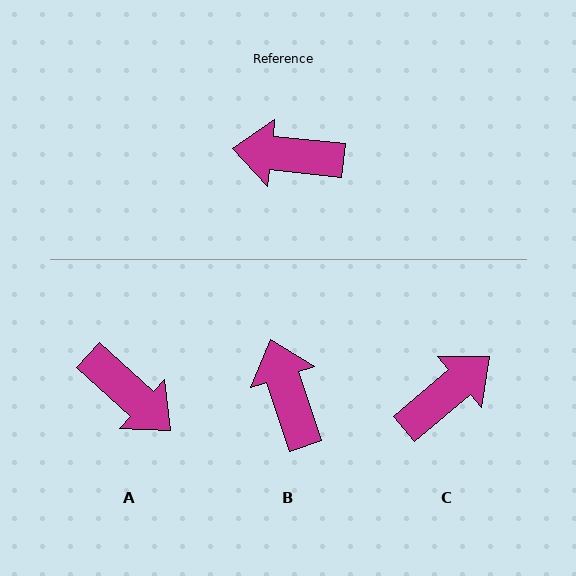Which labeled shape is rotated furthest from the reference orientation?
A, about 144 degrees away.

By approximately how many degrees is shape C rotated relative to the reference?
Approximately 134 degrees clockwise.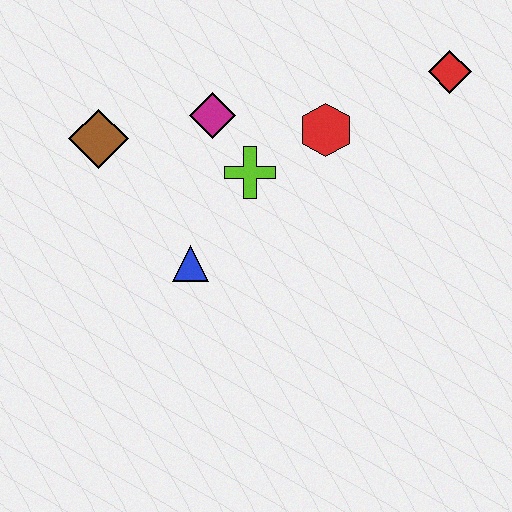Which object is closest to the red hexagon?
The lime cross is closest to the red hexagon.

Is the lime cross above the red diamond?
No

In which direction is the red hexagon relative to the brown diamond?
The red hexagon is to the right of the brown diamond.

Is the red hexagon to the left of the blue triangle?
No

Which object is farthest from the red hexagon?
The brown diamond is farthest from the red hexagon.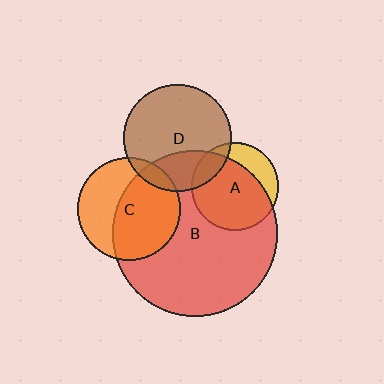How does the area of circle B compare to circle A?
Approximately 3.6 times.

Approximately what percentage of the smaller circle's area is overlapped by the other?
Approximately 10%.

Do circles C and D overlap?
Yes.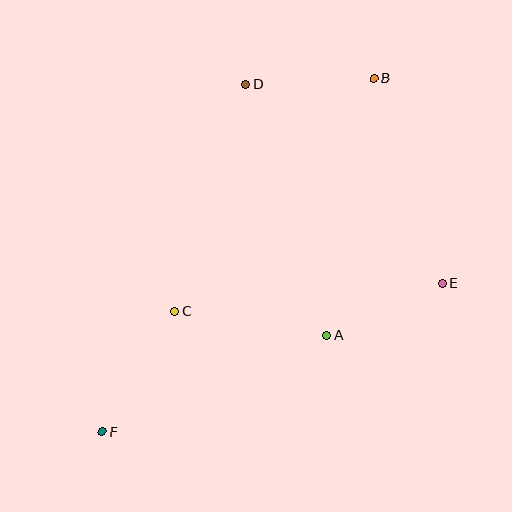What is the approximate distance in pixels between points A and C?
The distance between A and C is approximately 153 pixels.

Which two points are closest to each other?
Points A and E are closest to each other.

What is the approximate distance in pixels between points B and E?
The distance between B and E is approximately 216 pixels.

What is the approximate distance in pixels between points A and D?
The distance between A and D is approximately 264 pixels.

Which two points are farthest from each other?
Points B and F are farthest from each other.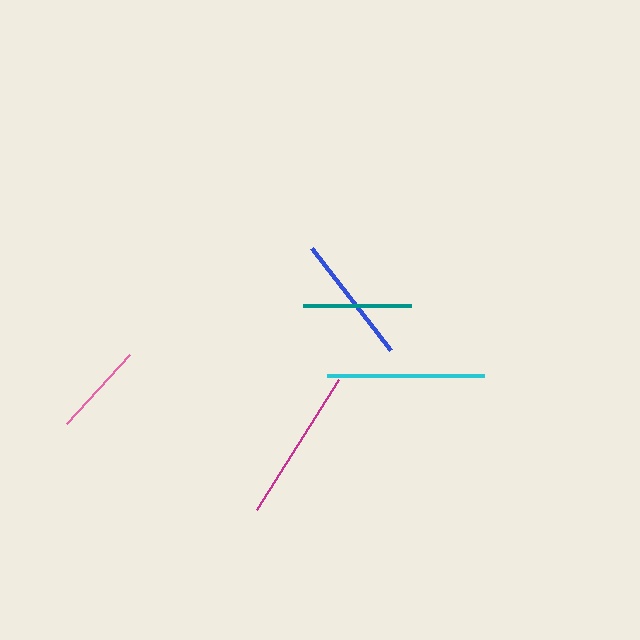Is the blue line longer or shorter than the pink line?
The blue line is longer than the pink line.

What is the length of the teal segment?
The teal segment is approximately 108 pixels long.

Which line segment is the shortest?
The pink line is the shortest at approximately 93 pixels.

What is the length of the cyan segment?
The cyan segment is approximately 156 pixels long.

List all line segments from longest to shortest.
From longest to shortest: cyan, magenta, blue, teal, pink.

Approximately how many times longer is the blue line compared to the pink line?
The blue line is approximately 1.4 times the length of the pink line.